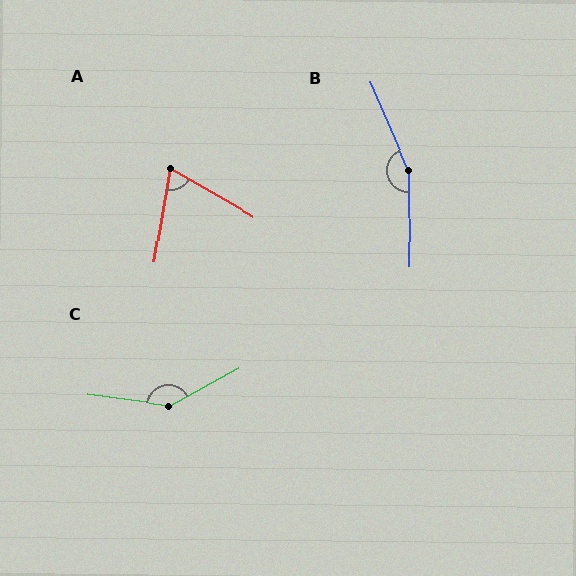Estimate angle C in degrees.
Approximately 144 degrees.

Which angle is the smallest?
A, at approximately 70 degrees.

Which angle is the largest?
B, at approximately 158 degrees.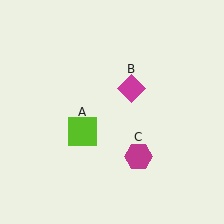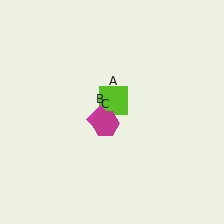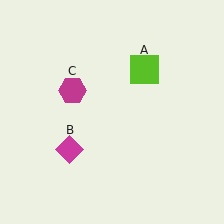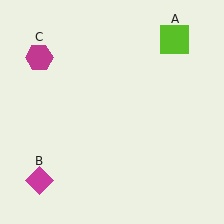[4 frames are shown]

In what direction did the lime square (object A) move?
The lime square (object A) moved up and to the right.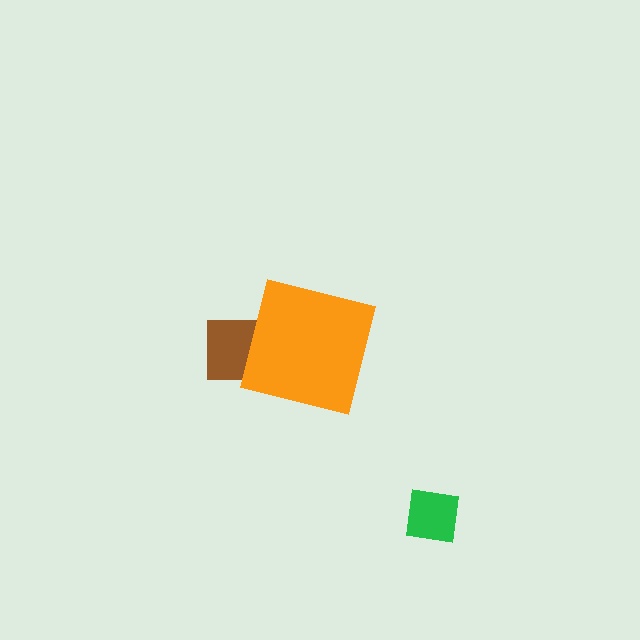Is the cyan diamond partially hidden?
Yes, the cyan diamond is partially hidden behind the orange square.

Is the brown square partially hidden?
Yes, the brown square is partially hidden behind the orange square.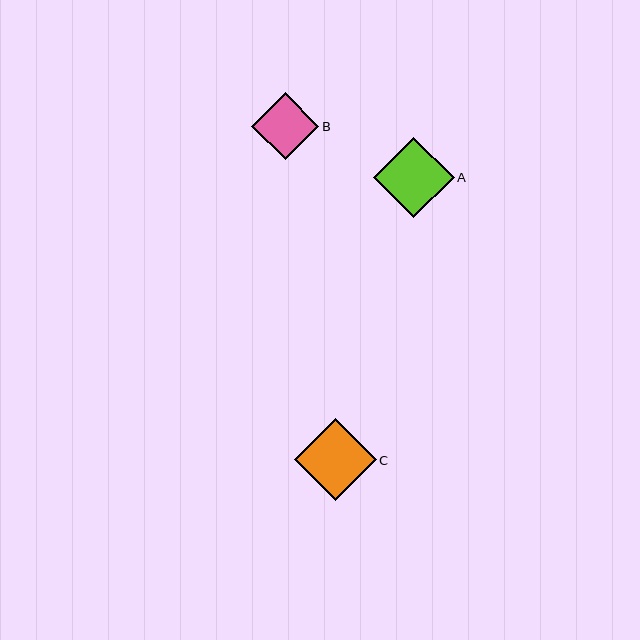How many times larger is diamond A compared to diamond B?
Diamond A is approximately 1.2 times the size of diamond B.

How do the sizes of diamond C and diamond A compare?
Diamond C and diamond A are approximately the same size.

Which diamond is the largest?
Diamond C is the largest with a size of approximately 82 pixels.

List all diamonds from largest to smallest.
From largest to smallest: C, A, B.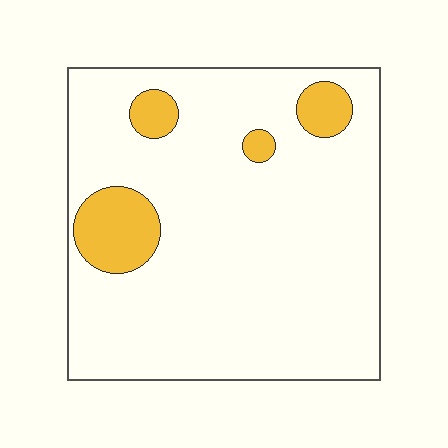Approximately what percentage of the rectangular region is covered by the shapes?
Approximately 10%.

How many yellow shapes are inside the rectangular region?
4.